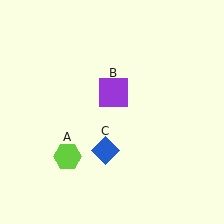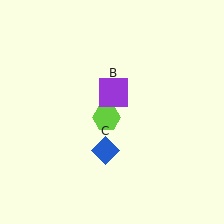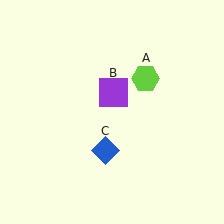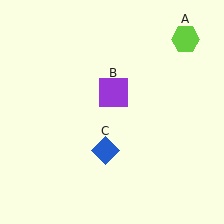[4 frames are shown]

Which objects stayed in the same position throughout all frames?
Purple square (object B) and blue diamond (object C) remained stationary.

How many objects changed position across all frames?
1 object changed position: lime hexagon (object A).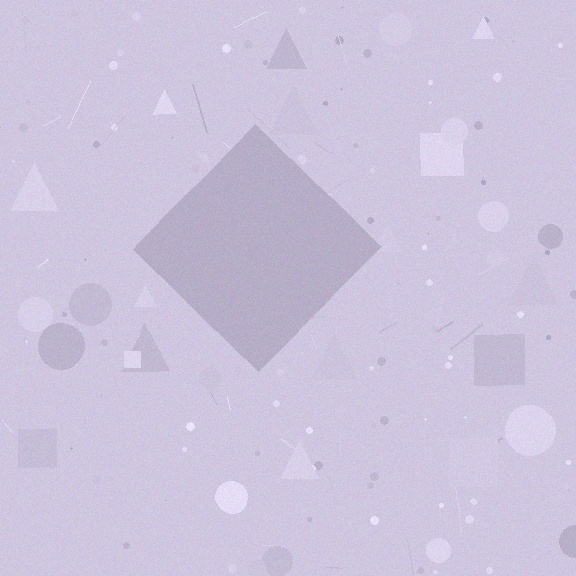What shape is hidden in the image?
A diamond is hidden in the image.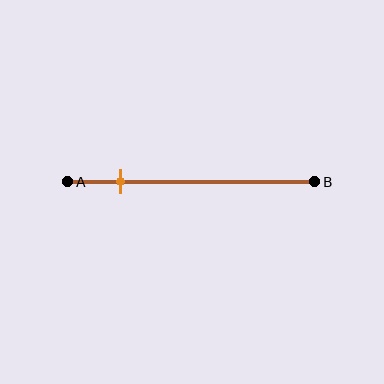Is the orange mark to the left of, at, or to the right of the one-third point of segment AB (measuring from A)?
The orange mark is to the left of the one-third point of segment AB.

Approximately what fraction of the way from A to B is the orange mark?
The orange mark is approximately 20% of the way from A to B.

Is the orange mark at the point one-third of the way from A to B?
No, the mark is at about 20% from A, not at the 33% one-third point.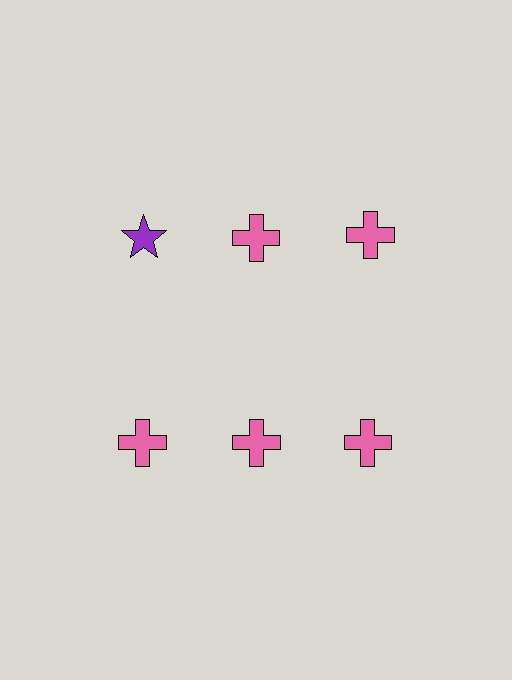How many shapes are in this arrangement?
There are 6 shapes arranged in a grid pattern.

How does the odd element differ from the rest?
It differs in both color (purple instead of pink) and shape (star instead of cross).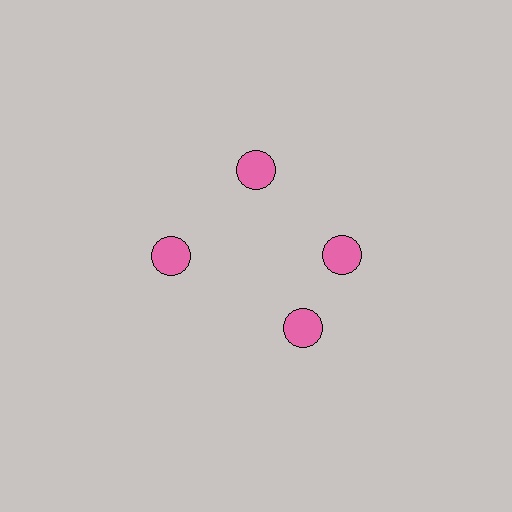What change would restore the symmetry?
The symmetry would be restored by rotating it back into even spacing with its neighbors so that all 4 circles sit at equal angles and equal distance from the center.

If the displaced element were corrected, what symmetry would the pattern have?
It would have 4-fold rotational symmetry — the pattern would map onto itself every 90 degrees.